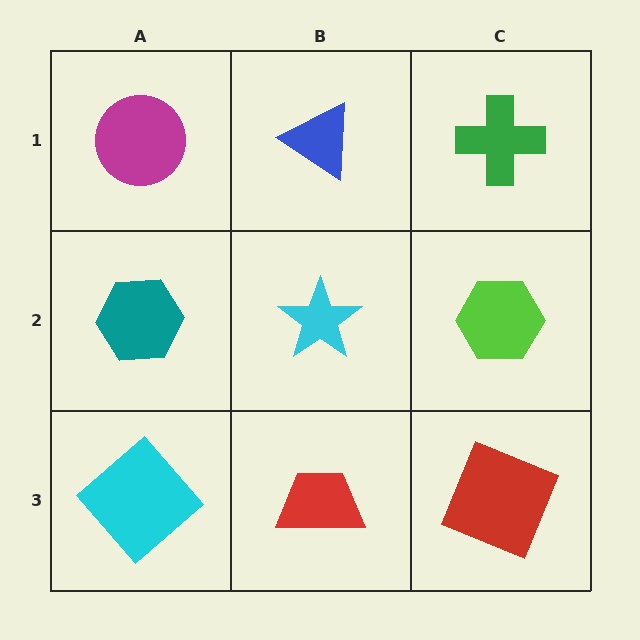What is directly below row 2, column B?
A red trapezoid.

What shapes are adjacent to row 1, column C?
A lime hexagon (row 2, column C), a blue triangle (row 1, column B).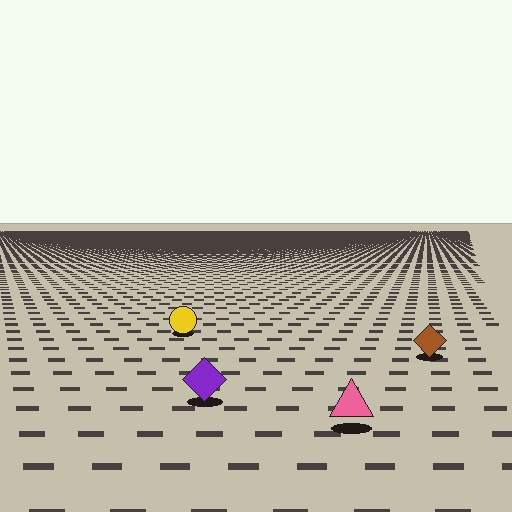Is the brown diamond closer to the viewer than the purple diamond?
No. The purple diamond is closer — you can tell from the texture gradient: the ground texture is coarser near it.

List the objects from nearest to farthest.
From nearest to farthest: the pink triangle, the purple diamond, the brown diamond, the yellow circle.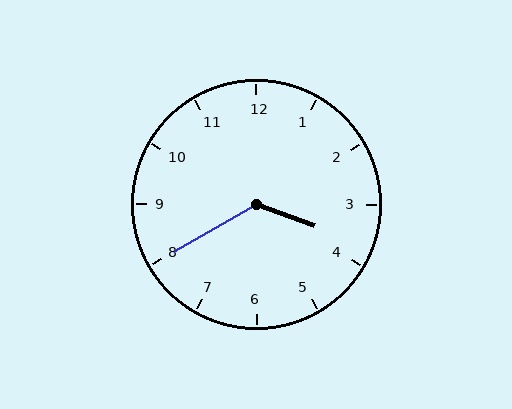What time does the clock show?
3:40.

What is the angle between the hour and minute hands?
Approximately 130 degrees.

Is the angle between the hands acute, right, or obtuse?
It is obtuse.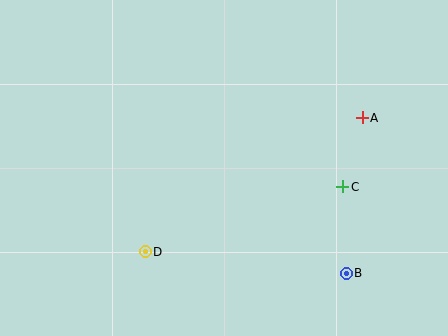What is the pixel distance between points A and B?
The distance between A and B is 156 pixels.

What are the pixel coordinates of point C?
Point C is at (343, 187).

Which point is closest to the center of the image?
Point D at (145, 252) is closest to the center.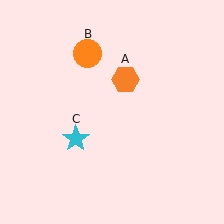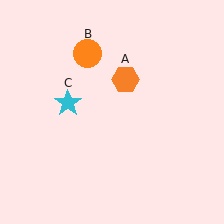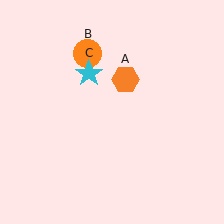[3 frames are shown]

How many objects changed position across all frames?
1 object changed position: cyan star (object C).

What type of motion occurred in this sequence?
The cyan star (object C) rotated clockwise around the center of the scene.